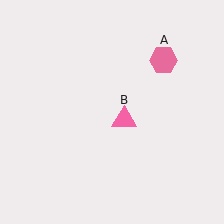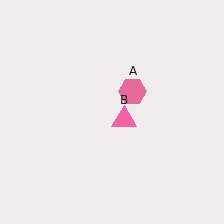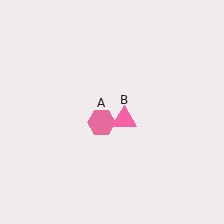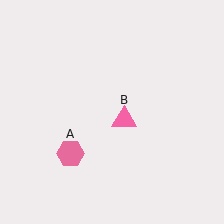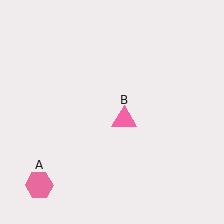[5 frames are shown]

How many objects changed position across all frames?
1 object changed position: pink hexagon (object A).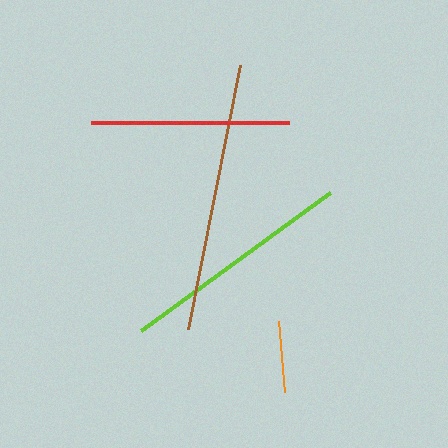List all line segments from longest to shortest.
From longest to shortest: brown, lime, red, orange.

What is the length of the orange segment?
The orange segment is approximately 71 pixels long.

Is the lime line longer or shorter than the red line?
The lime line is longer than the red line.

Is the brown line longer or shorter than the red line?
The brown line is longer than the red line.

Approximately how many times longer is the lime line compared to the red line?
The lime line is approximately 1.2 times the length of the red line.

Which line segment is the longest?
The brown line is the longest at approximately 269 pixels.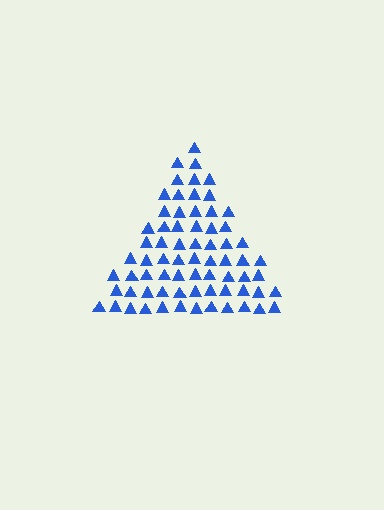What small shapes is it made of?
It is made of small triangles.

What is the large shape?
The large shape is a triangle.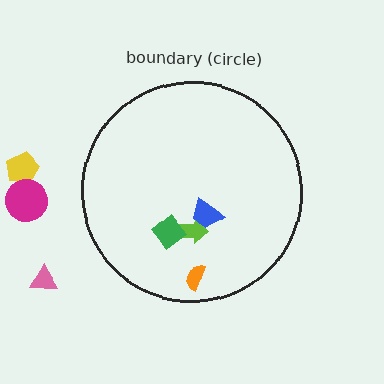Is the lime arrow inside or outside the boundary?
Inside.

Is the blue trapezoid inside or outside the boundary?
Inside.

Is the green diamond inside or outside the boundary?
Inside.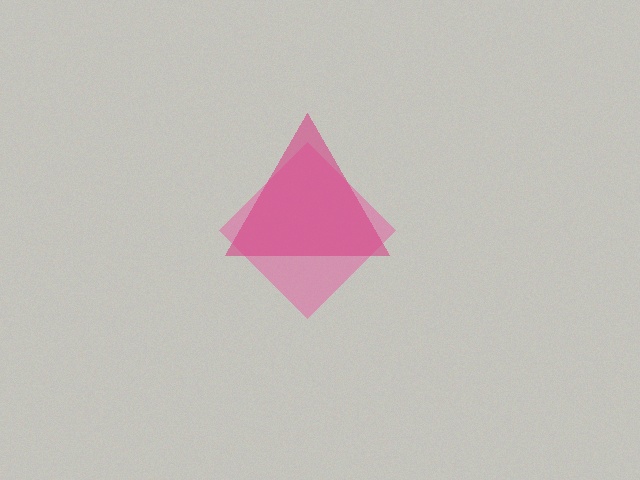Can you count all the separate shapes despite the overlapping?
Yes, there are 2 separate shapes.